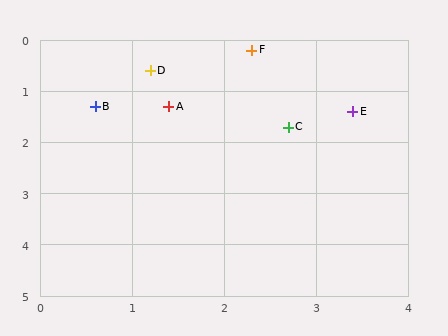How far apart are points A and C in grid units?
Points A and C are about 1.4 grid units apart.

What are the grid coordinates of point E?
Point E is at approximately (3.4, 1.4).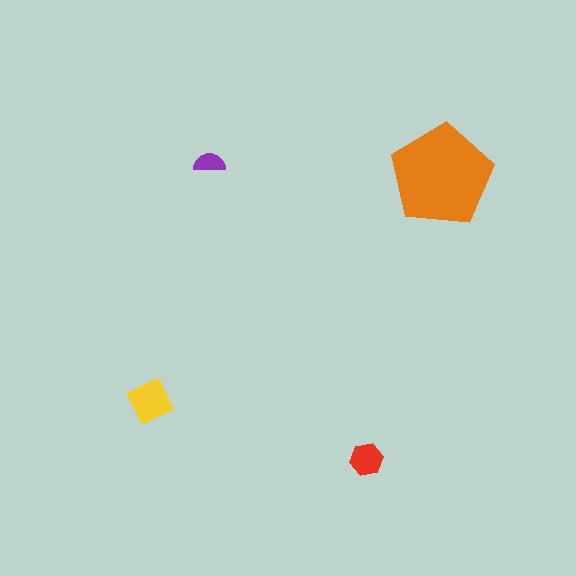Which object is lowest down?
The red hexagon is bottommost.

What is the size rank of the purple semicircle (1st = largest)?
4th.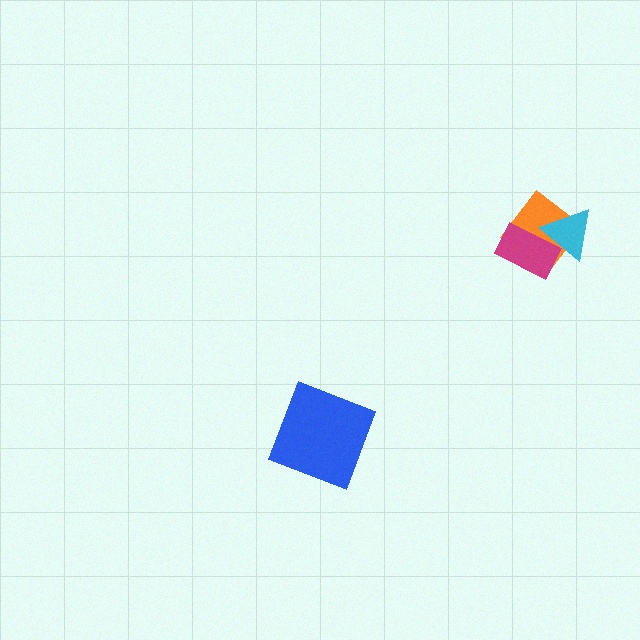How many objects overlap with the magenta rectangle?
2 objects overlap with the magenta rectangle.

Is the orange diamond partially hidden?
Yes, it is partially covered by another shape.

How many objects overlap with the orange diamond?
2 objects overlap with the orange diamond.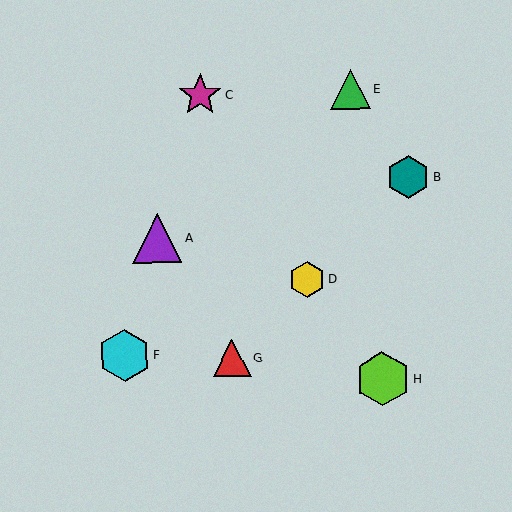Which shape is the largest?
The lime hexagon (labeled H) is the largest.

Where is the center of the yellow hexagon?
The center of the yellow hexagon is at (307, 279).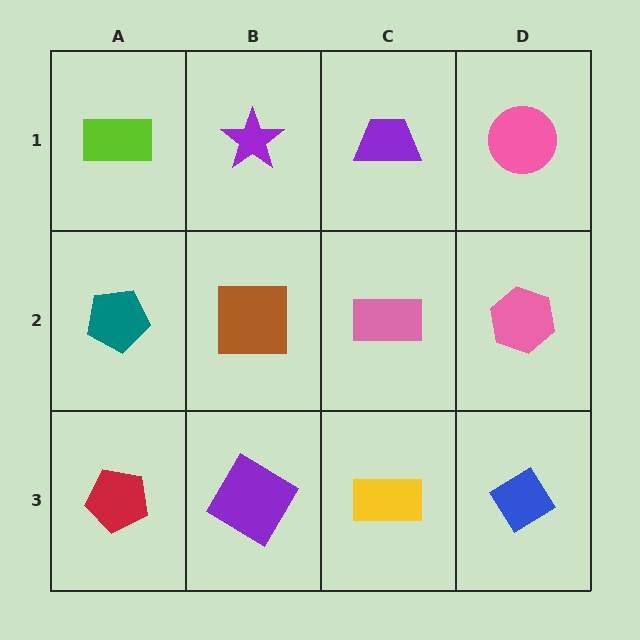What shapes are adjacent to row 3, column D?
A pink hexagon (row 2, column D), a yellow rectangle (row 3, column C).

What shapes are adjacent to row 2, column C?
A purple trapezoid (row 1, column C), a yellow rectangle (row 3, column C), a brown square (row 2, column B), a pink hexagon (row 2, column D).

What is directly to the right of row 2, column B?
A pink rectangle.